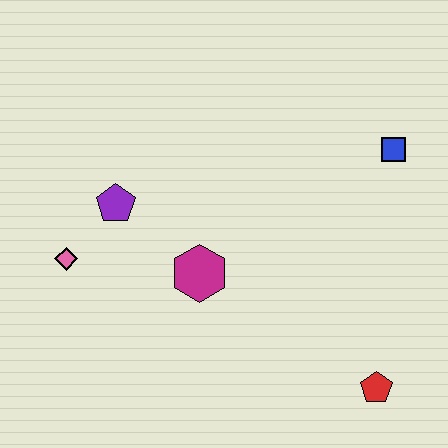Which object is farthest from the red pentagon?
The pink diamond is farthest from the red pentagon.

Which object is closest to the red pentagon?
The magenta hexagon is closest to the red pentagon.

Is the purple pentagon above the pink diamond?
Yes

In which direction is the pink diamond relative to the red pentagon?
The pink diamond is to the left of the red pentagon.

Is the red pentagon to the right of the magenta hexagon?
Yes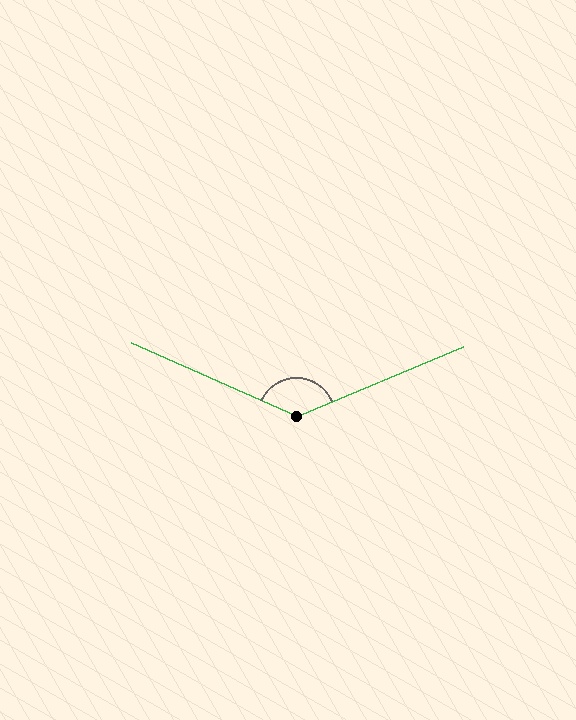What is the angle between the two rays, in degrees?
Approximately 133 degrees.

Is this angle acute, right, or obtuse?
It is obtuse.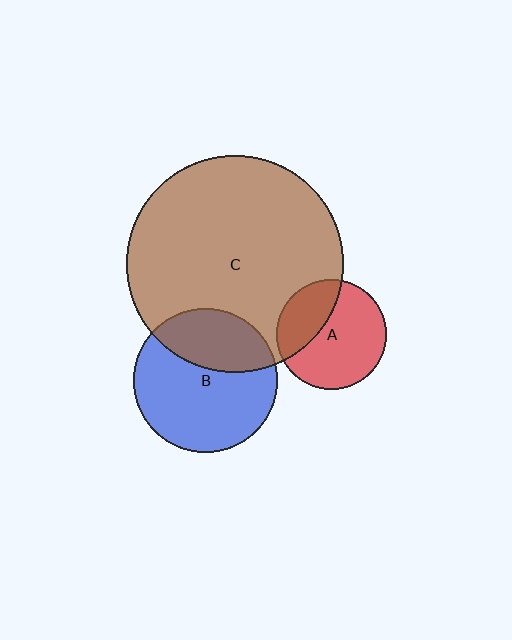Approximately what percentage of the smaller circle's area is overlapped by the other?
Approximately 35%.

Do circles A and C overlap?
Yes.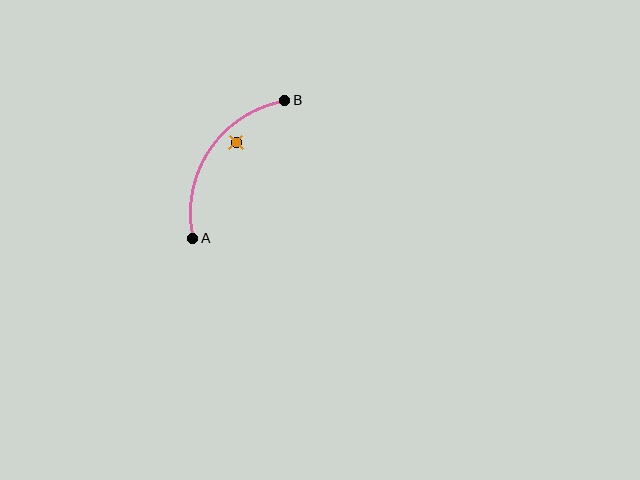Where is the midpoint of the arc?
The arc midpoint is the point on the curve farthest from the straight line joining A and B. It sits above and to the left of that line.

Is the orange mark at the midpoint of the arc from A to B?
No — the orange mark does not lie on the arc at all. It sits slightly inside the curve.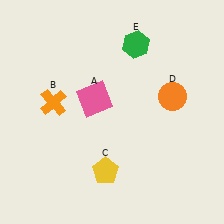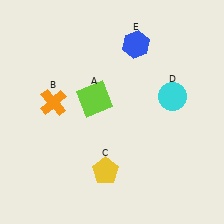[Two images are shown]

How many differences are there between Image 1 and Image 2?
There are 3 differences between the two images.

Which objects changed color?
A changed from pink to lime. D changed from orange to cyan. E changed from green to blue.